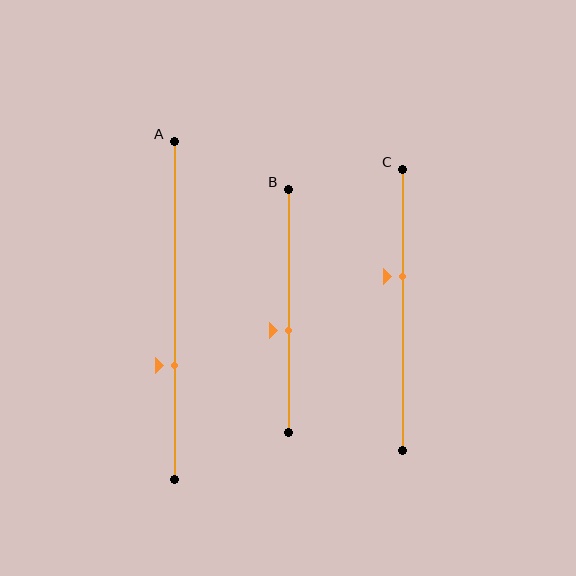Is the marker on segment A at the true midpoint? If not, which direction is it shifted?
No, the marker on segment A is shifted downward by about 16% of the segment length.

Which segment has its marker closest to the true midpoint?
Segment B has its marker closest to the true midpoint.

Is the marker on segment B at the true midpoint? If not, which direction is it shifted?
No, the marker on segment B is shifted downward by about 8% of the segment length.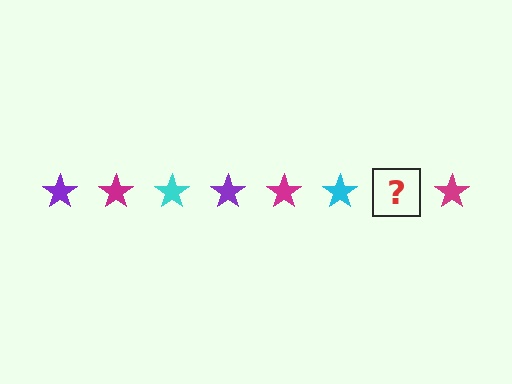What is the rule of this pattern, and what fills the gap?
The rule is that the pattern cycles through purple, magenta, cyan stars. The gap should be filled with a purple star.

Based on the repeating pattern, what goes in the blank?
The blank should be a purple star.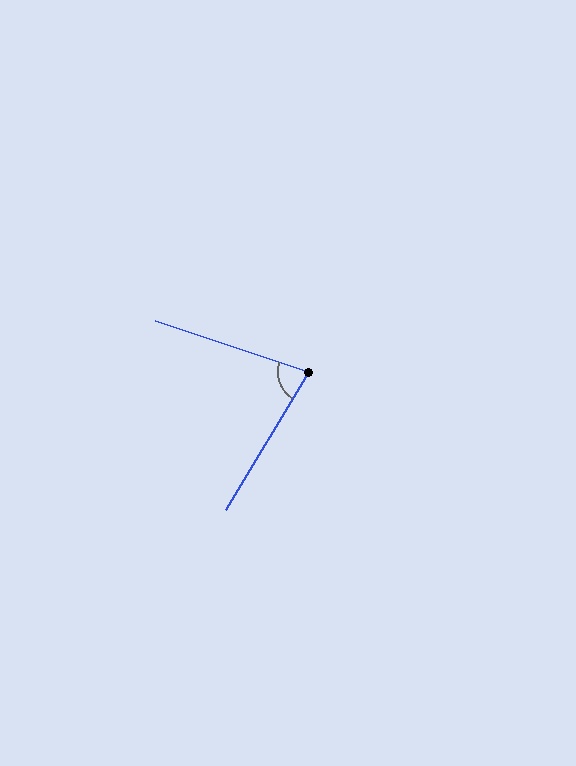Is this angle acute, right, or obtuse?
It is acute.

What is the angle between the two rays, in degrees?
Approximately 77 degrees.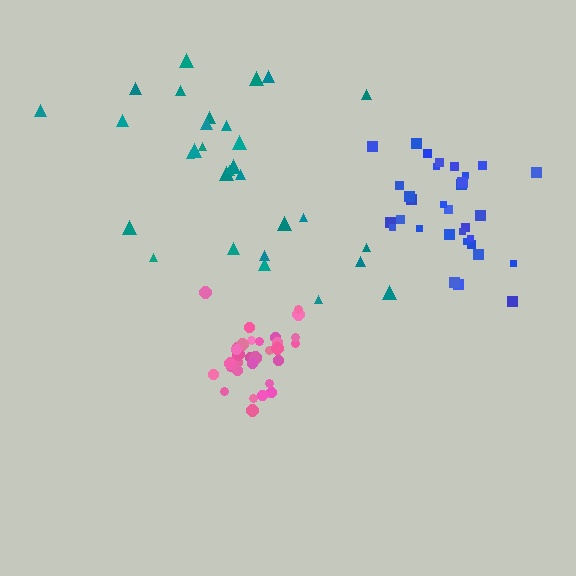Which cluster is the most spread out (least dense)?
Teal.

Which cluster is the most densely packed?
Pink.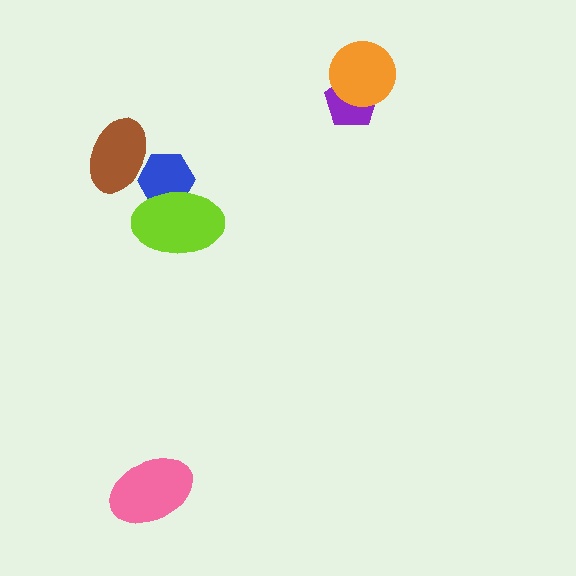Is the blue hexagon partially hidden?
Yes, it is partially covered by another shape.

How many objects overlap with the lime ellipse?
1 object overlaps with the lime ellipse.